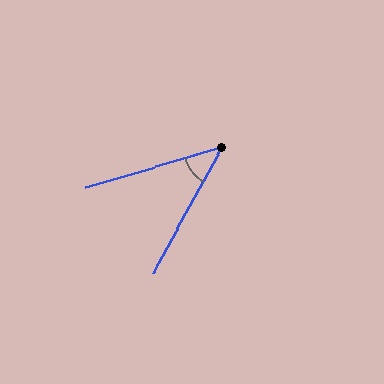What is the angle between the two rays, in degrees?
Approximately 45 degrees.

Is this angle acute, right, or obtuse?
It is acute.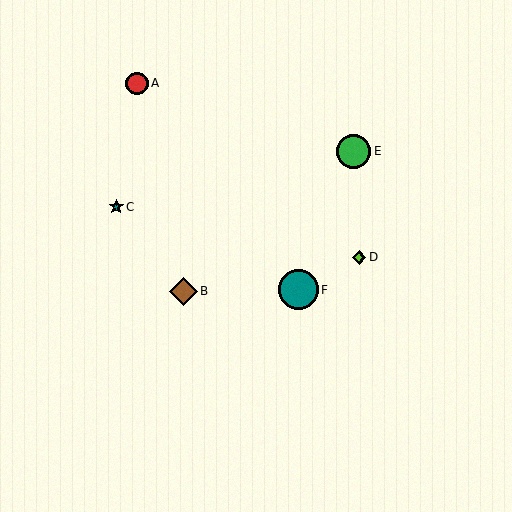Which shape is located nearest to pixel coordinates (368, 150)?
The green circle (labeled E) at (353, 151) is nearest to that location.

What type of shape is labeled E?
Shape E is a green circle.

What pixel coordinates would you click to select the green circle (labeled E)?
Click at (353, 151) to select the green circle E.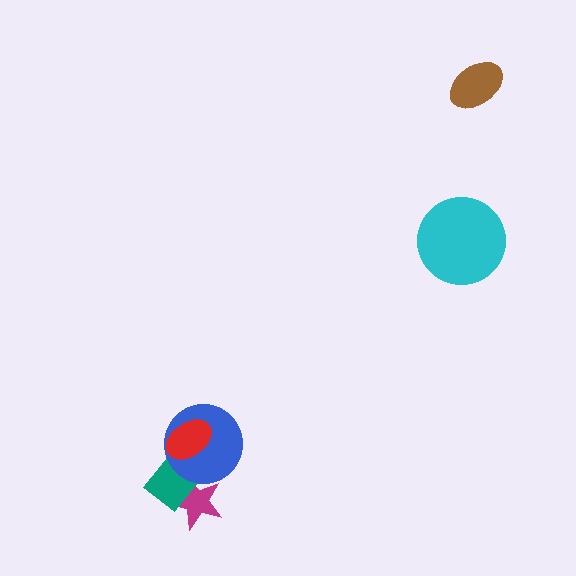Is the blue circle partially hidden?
Yes, it is partially covered by another shape.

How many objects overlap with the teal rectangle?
3 objects overlap with the teal rectangle.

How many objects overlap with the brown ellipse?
0 objects overlap with the brown ellipse.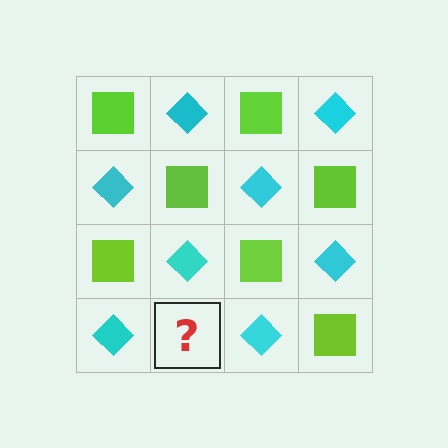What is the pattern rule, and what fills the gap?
The rule is that it alternates lime square and cyan diamond in a checkerboard pattern. The gap should be filled with a lime square.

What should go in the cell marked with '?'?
The missing cell should contain a lime square.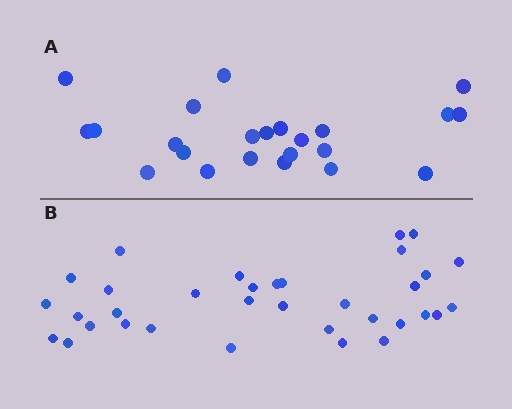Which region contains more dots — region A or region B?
Region B (the bottom region) has more dots.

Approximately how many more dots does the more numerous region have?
Region B has roughly 12 or so more dots than region A.